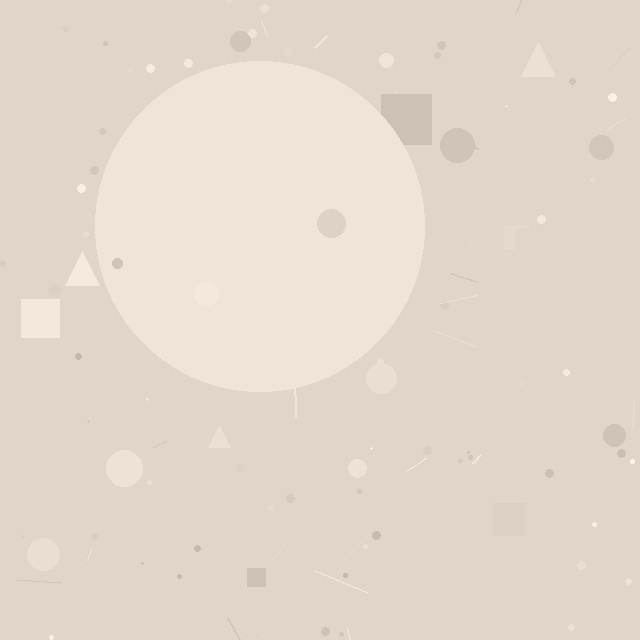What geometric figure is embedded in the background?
A circle is embedded in the background.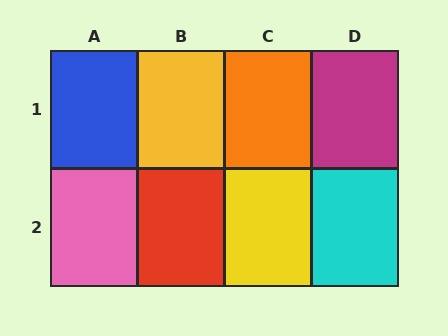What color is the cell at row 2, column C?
Yellow.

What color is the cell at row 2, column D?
Cyan.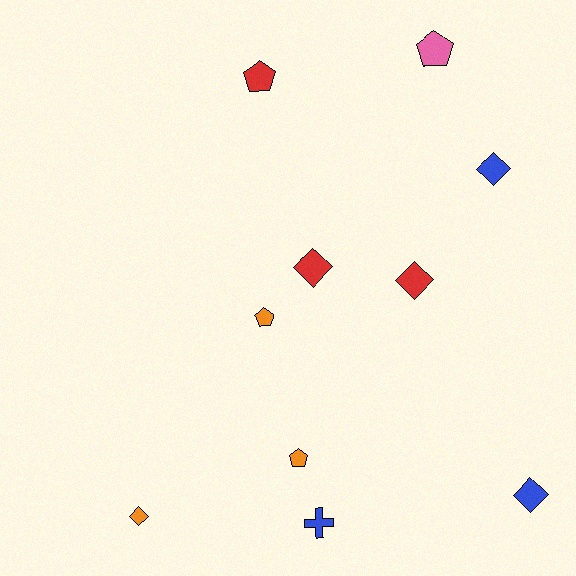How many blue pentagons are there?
There are no blue pentagons.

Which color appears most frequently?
Orange, with 3 objects.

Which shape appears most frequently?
Diamond, with 5 objects.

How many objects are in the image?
There are 10 objects.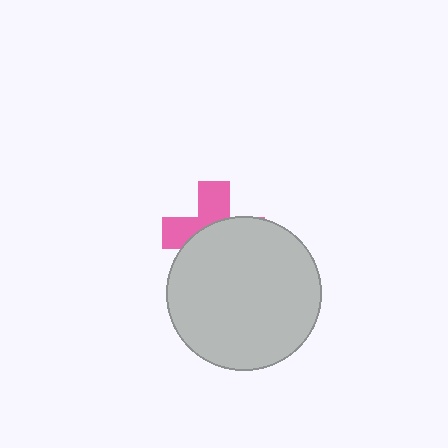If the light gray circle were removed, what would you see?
You would see the complete pink cross.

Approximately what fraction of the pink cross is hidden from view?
Roughly 59% of the pink cross is hidden behind the light gray circle.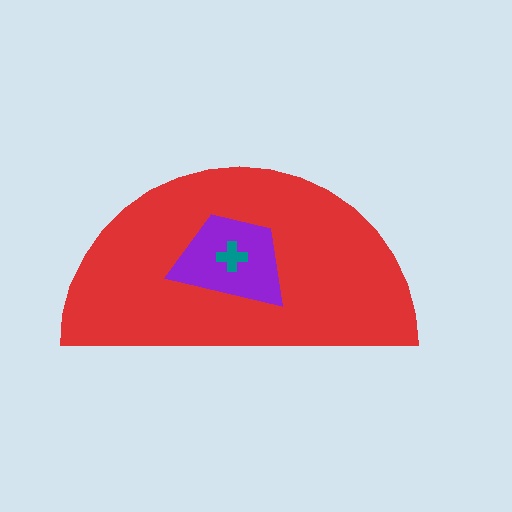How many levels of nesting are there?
3.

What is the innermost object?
The teal cross.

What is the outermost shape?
The red semicircle.